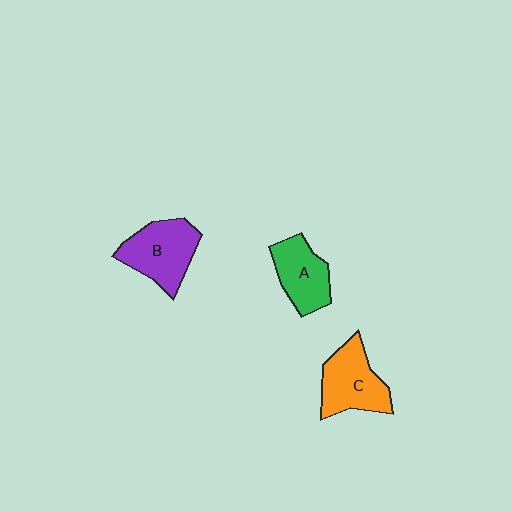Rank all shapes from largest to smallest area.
From largest to smallest: B (purple), C (orange), A (green).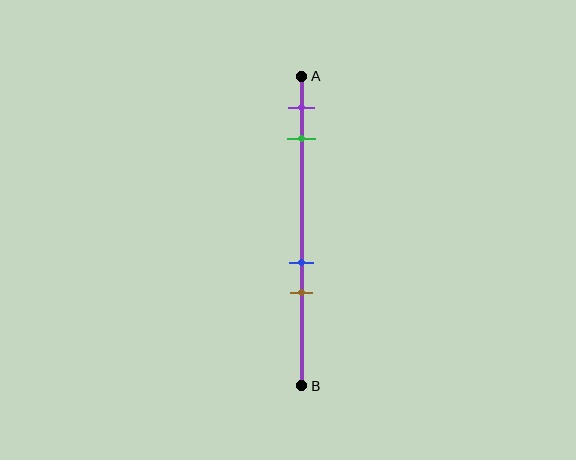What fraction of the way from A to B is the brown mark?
The brown mark is approximately 70% (0.7) of the way from A to B.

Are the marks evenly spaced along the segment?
No, the marks are not evenly spaced.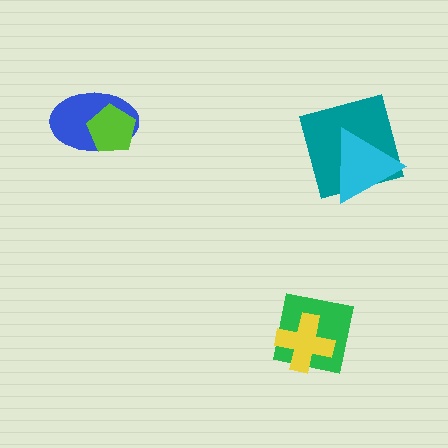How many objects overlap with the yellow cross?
1 object overlaps with the yellow cross.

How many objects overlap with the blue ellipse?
1 object overlaps with the blue ellipse.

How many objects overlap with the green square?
1 object overlaps with the green square.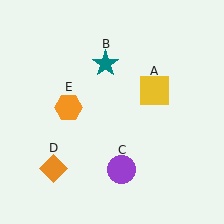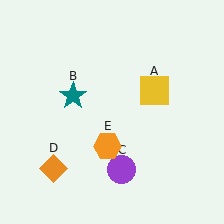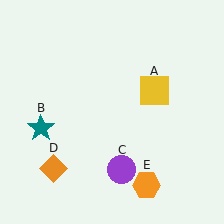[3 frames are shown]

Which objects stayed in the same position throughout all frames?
Yellow square (object A) and purple circle (object C) and orange diamond (object D) remained stationary.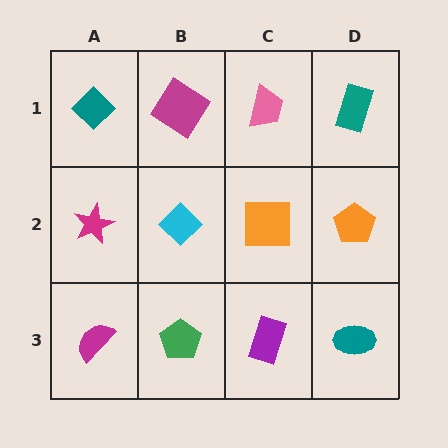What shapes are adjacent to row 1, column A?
A magenta star (row 2, column A), a magenta diamond (row 1, column B).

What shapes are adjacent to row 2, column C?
A pink trapezoid (row 1, column C), a purple rectangle (row 3, column C), a cyan diamond (row 2, column B), an orange pentagon (row 2, column D).